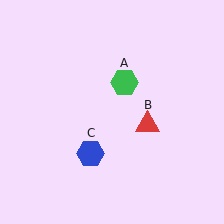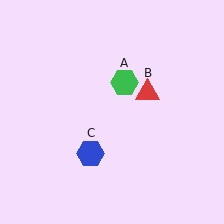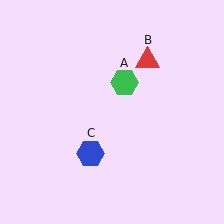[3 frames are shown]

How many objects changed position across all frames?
1 object changed position: red triangle (object B).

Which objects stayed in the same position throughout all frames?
Green hexagon (object A) and blue hexagon (object C) remained stationary.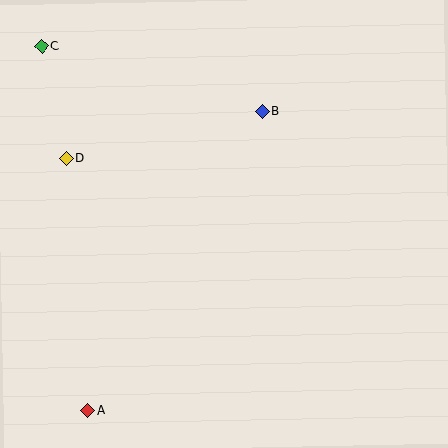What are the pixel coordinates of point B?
Point B is at (262, 111).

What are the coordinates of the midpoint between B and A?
The midpoint between B and A is at (175, 261).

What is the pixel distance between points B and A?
The distance between B and A is 346 pixels.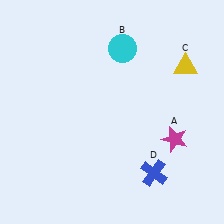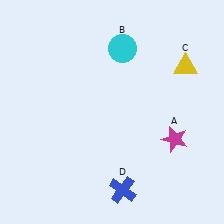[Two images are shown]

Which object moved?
The blue cross (D) moved left.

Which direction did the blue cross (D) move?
The blue cross (D) moved left.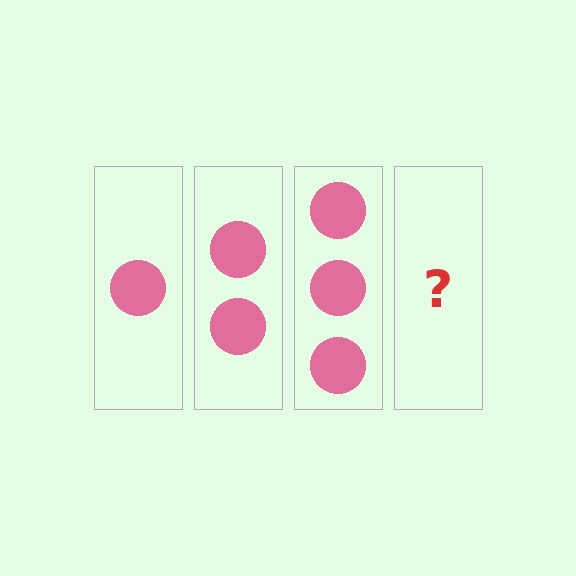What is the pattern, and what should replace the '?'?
The pattern is that each step adds one more circle. The '?' should be 4 circles.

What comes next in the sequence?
The next element should be 4 circles.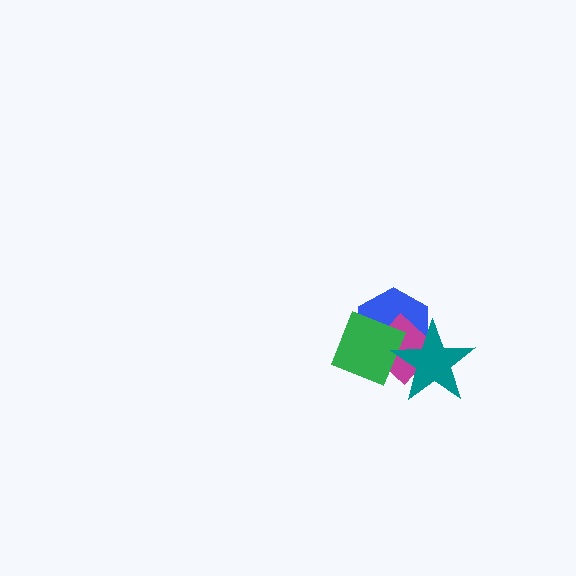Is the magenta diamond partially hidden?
Yes, it is partially covered by another shape.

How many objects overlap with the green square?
2 objects overlap with the green square.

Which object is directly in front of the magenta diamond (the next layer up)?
The green square is directly in front of the magenta diamond.